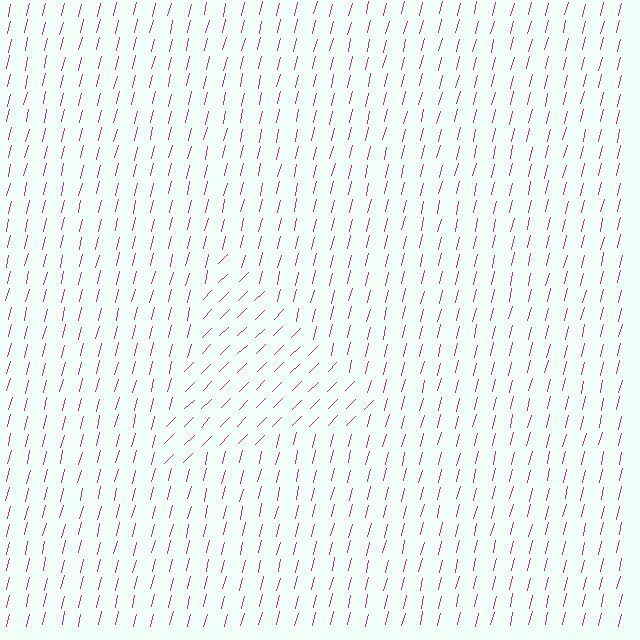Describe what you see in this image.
The image is filled with small magenta line segments. A triangle region in the image has lines oriented differently from the surrounding lines, creating a visible texture boundary.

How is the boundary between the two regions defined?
The boundary is defined purely by a change in line orientation (approximately 31 degrees difference). All lines are the same color and thickness.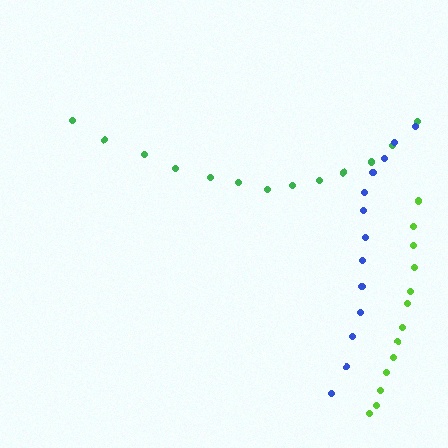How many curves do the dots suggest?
There are 3 distinct paths.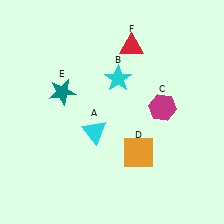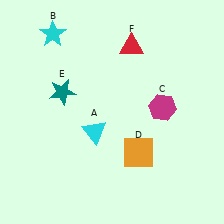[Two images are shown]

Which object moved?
The cyan star (B) moved left.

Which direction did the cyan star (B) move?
The cyan star (B) moved left.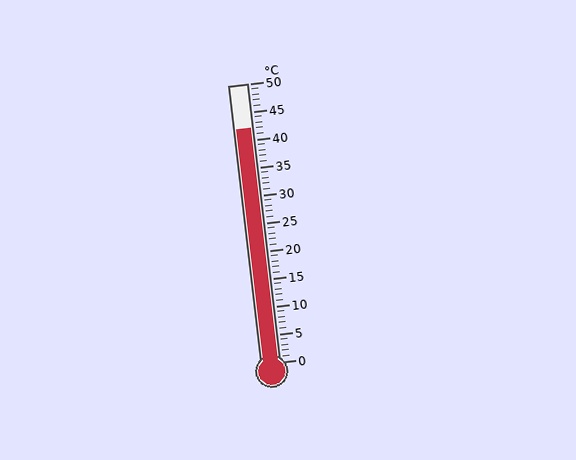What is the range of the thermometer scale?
The thermometer scale ranges from 0°C to 50°C.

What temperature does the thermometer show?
The thermometer shows approximately 42°C.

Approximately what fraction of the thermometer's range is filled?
The thermometer is filled to approximately 85% of its range.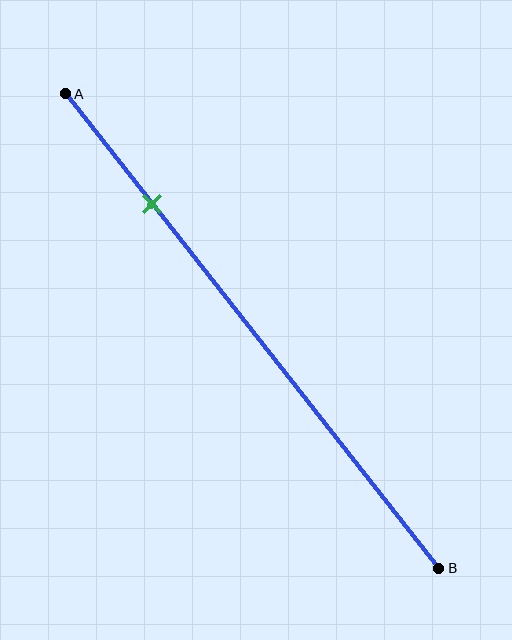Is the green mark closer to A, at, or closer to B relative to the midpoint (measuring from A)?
The green mark is closer to point A than the midpoint of segment AB.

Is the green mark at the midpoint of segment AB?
No, the mark is at about 25% from A, not at the 50% midpoint.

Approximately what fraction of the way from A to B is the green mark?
The green mark is approximately 25% of the way from A to B.